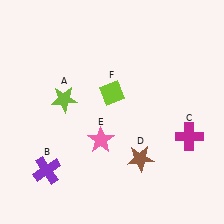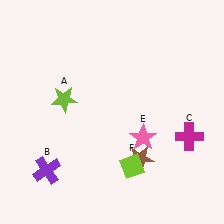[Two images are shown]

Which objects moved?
The objects that moved are: the pink star (E), the lime diamond (F).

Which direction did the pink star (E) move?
The pink star (E) moved right.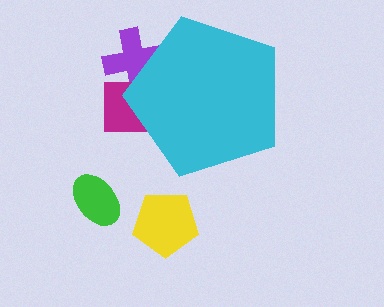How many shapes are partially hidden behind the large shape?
2 shapes are partially hidden.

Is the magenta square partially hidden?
Yes, the magenta square is partially hidden behind the cyan pentagon.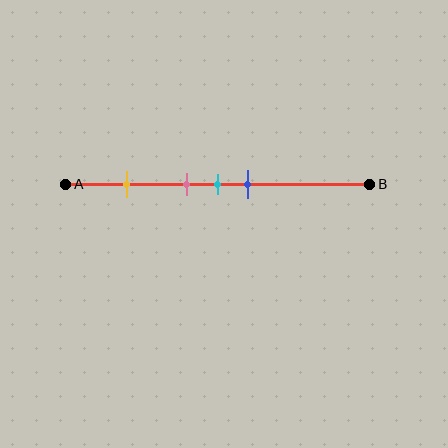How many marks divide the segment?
There are 4 marks dividing the segment.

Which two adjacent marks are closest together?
The pink and cyan marks are the closest adjacent pair.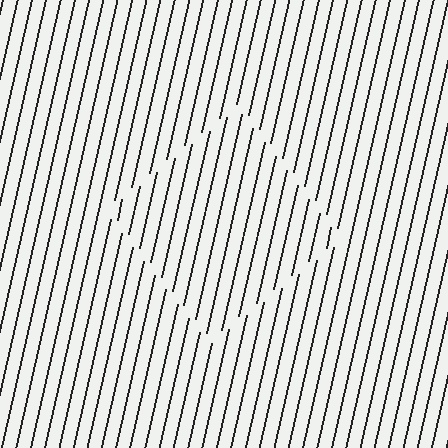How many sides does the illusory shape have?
4 sides — the line-ends trace a square.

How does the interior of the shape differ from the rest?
The interior of the shape contains the same grating, shifted by half a period — the contour is defined by the phase discontinuity where line-ends from the inner and outer gratings abut.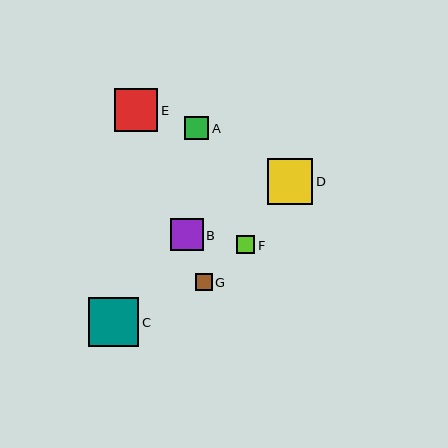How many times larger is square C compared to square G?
Square C is approximately 2.8 times the size of square G.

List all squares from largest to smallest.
From largest to smallest: C, D, E, B, A, F, G.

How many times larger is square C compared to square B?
Square C is approximately 1.5 times the size of square B.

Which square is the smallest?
Square G is the smallest with a size of approximately 17 pixels.